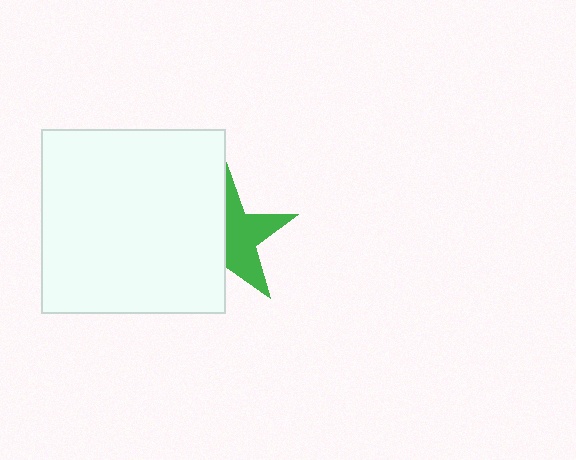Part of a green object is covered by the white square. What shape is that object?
It is a star.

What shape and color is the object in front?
The object in front is a white square.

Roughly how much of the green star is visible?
About half of it is visible (roughly 52%).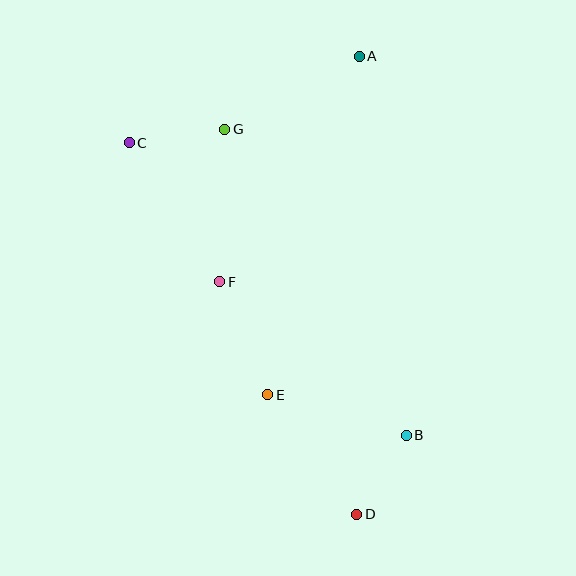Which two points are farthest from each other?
Points A and D are farthest from each other.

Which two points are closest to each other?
Points B and D are closest to each other.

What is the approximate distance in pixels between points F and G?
The distance between F and G is approximately 153 pixels.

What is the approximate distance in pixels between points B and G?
The distance between B and G is approximately 356 pixels.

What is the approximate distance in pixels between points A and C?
The distance between A and C is approximately 246 pixels.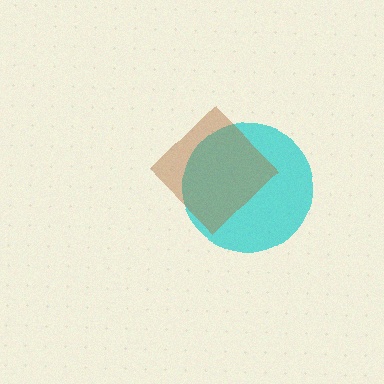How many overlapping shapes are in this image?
There are 2 overlapping shapes in the image.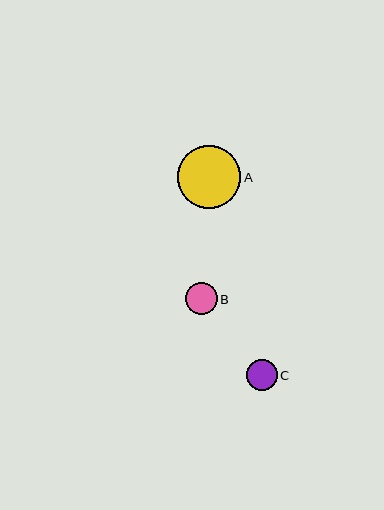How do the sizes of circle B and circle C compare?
Circle B and circle C are approximately the same size.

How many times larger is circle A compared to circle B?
Circle A is approximately 2.0 times the size of circle B.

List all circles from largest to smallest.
From largest to smallest: A, B, C.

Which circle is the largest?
Circle A is the largest with a size of approximately 63 pixels.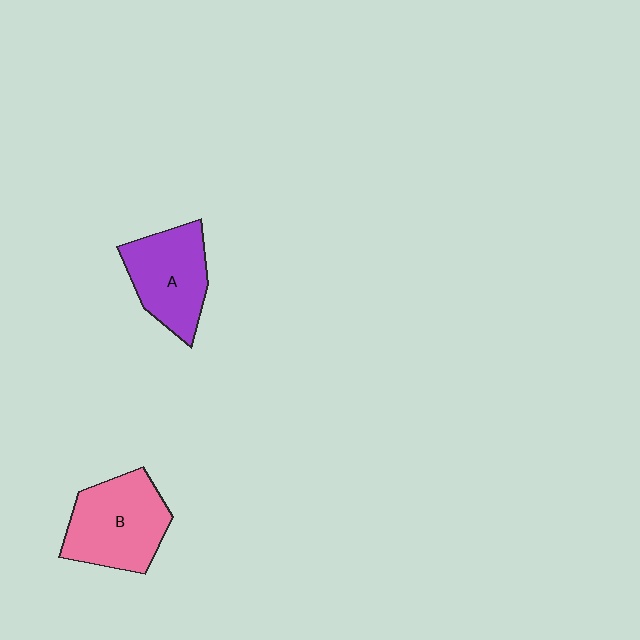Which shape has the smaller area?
Shape A (purple).